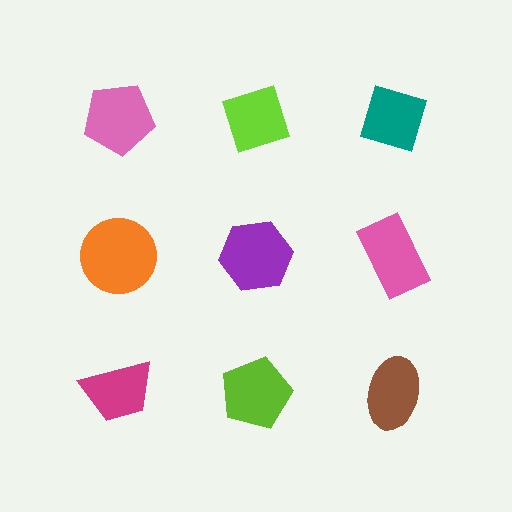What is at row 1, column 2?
A lime diamond.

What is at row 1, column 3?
A teal diamond.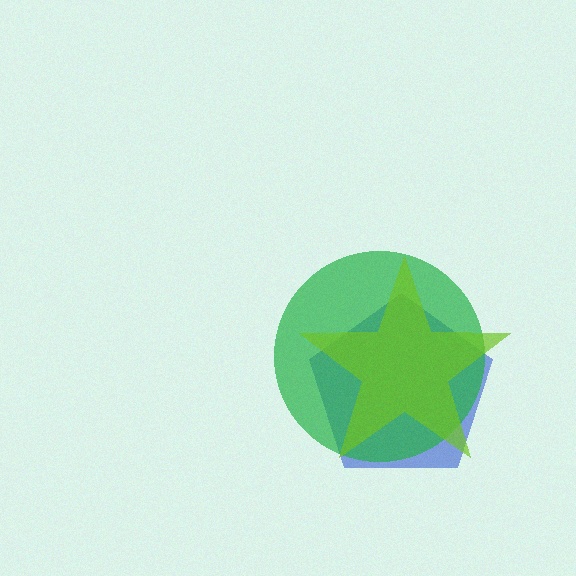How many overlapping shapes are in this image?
There are 3 overlapping shapes in the image.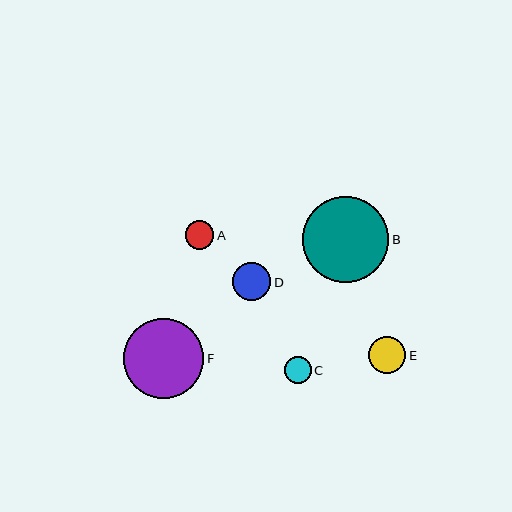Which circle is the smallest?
Circle C is the smallest with a size of approximately 27 pixels.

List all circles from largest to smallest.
From largest to smallest: B, F, D, E, A, C.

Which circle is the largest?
Circle B is the largest with a size of approximately 86 pixels.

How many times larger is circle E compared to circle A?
Circle E is approximately 1.3 times the size of circle A.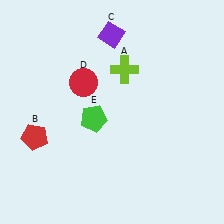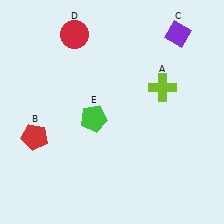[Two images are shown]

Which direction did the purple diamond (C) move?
The purple diamond (C) moved right.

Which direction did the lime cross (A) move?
The lime cross (A) moved right.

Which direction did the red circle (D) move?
The red circle (D) moved up.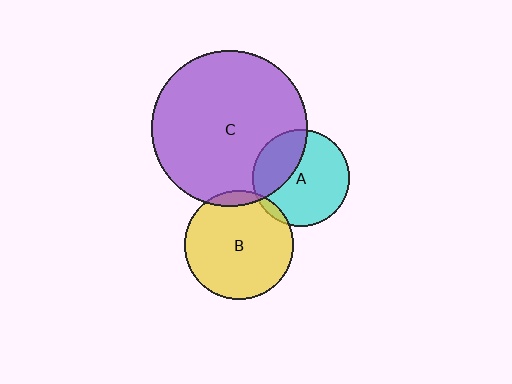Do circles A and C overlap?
Yes.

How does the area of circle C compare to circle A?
Approximately 2.6 times.